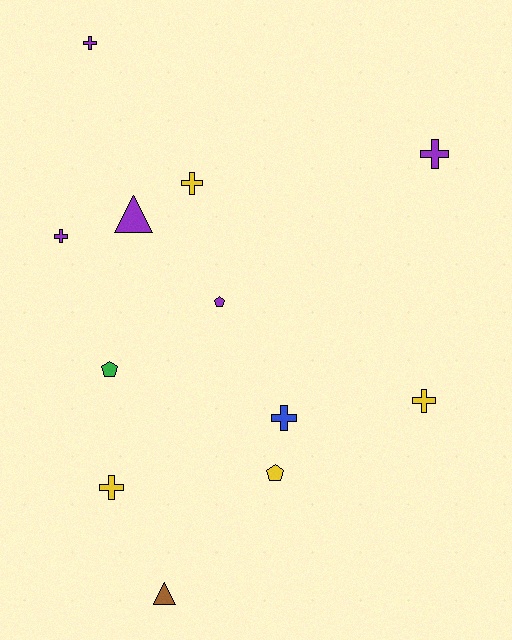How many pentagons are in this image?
There are 3 pentagons.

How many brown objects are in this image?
There is 1 brown object.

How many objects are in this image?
There are 12 objects.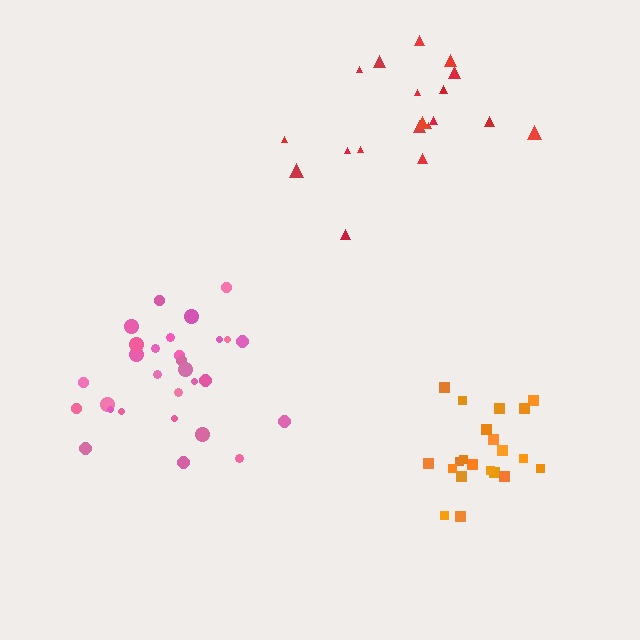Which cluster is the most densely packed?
Orange.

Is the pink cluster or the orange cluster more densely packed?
Orange.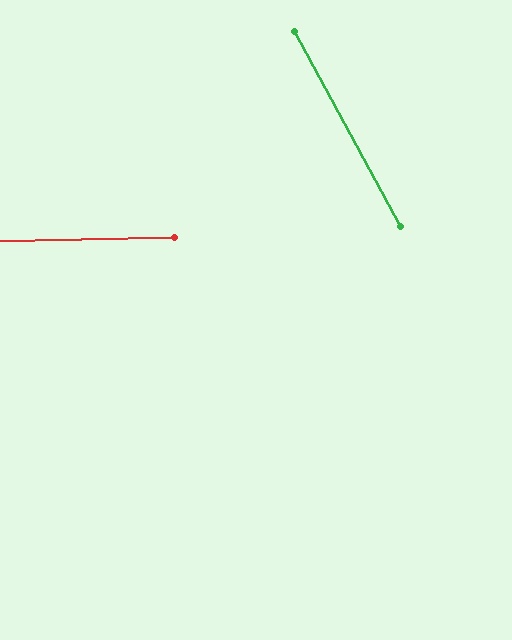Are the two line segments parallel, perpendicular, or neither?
Neither parallel nor perpendicular — they differ by about 63°.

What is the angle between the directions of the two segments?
Approximately 63 degrees.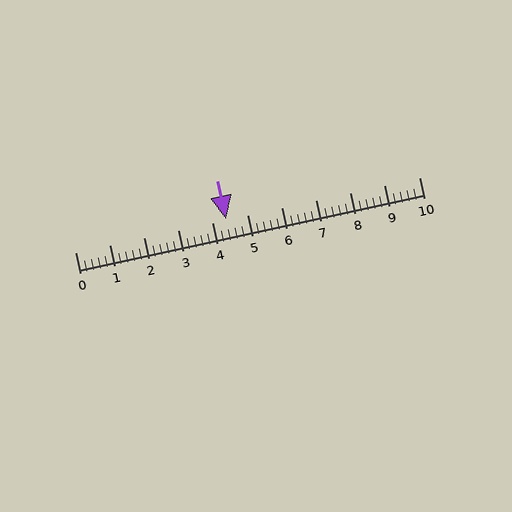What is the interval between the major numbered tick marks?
The major tick marks are spaced 1 units apart.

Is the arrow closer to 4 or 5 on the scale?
The arrow is closer to 4.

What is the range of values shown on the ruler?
The ruler shows values from 0 to 10.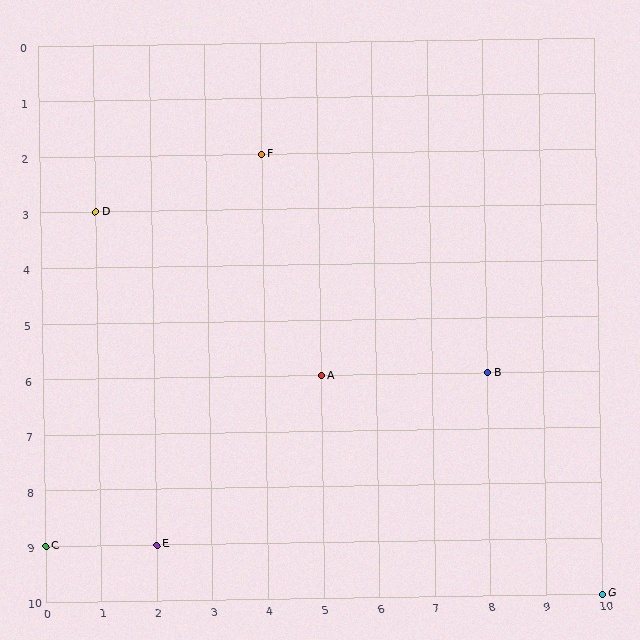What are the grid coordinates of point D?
Point D is at grid coordinates (1, 3).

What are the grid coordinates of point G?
Point G is at grid coordinates (10, 10).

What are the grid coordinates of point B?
Point B is at grid coordinates (8, 6).